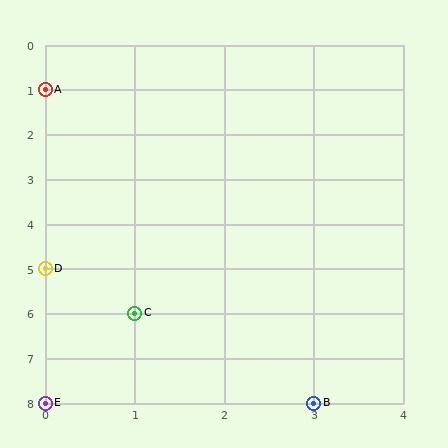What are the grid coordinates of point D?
Point D is at grid coordinates (0, 5).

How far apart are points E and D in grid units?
Points E and D are 3 rows apart.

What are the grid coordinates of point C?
Point C is at grid coordinates (1, 6).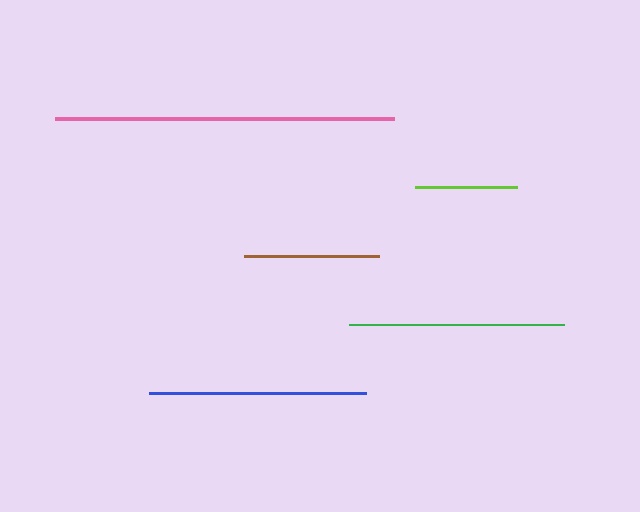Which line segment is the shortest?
The lime line is the shortest at approximately 102 pixels.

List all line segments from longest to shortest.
From longest to shortest: pink, blue, green, brown, lime.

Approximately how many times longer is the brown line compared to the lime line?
The brown line is approximately 1.3 times the length of the lime line.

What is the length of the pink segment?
The pink segment is approximately 339 pixels long.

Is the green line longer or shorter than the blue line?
The blue line is longer than the green line.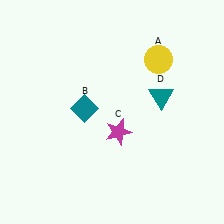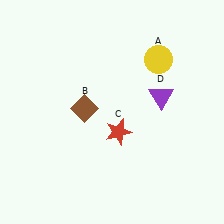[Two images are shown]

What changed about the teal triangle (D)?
In Image 1, D is teal. In Image 2, it changed to purple.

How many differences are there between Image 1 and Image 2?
There are 3 differences between the two images.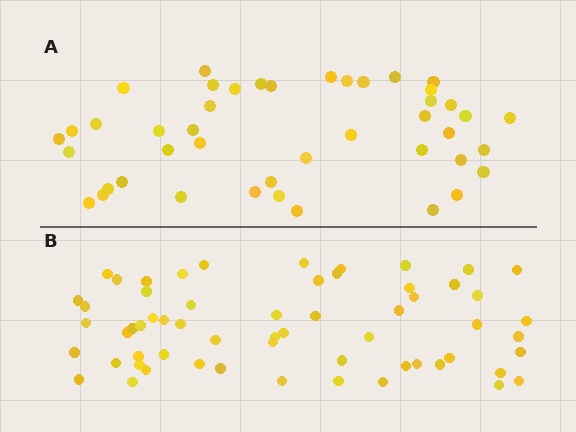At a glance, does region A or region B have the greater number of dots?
Region B (the bottom region) has more dots.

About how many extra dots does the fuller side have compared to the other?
Region B has approximately 15 more dots than region A.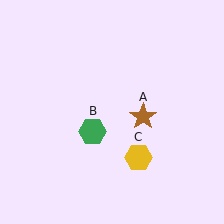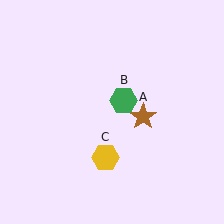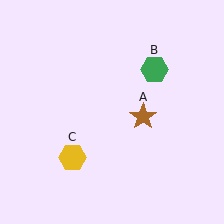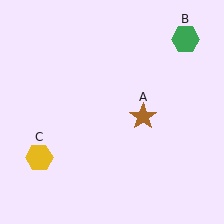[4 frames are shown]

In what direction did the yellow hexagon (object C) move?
The yellow hexagon (object C) moved left.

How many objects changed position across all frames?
2 objects changed position: green hexagon (object B), yellow hexagon (object C).